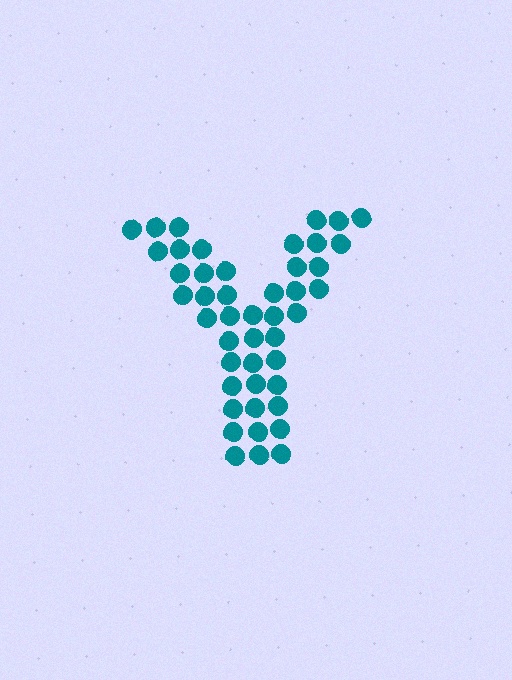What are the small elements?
The small elements are circles.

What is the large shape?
The large shape is the letter Y.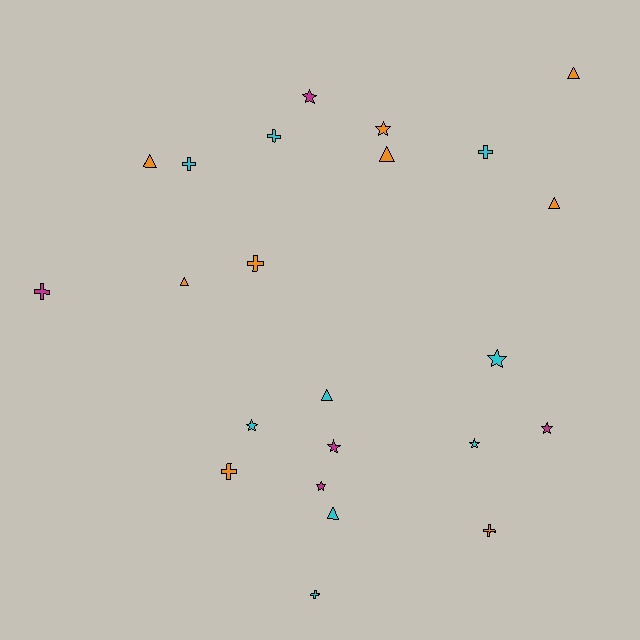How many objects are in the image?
There are 23 objects.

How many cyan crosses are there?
There are 4 cyan crosses.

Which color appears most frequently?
Orange, with 9 objects.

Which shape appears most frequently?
Star, with 8 objects.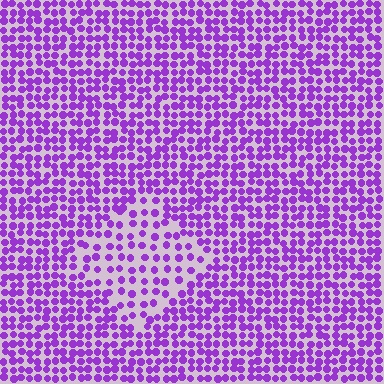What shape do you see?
I see a diamond.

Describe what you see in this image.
The image contains small purple elements arranged at two different densities. A diamond-shaped region is visible where the elements are less densely packed than the surrounding area.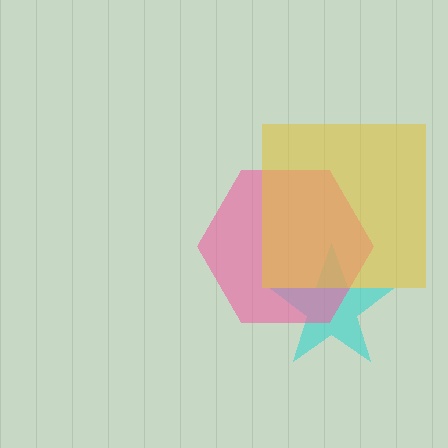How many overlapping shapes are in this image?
There are 3 overlapping shapes in the image.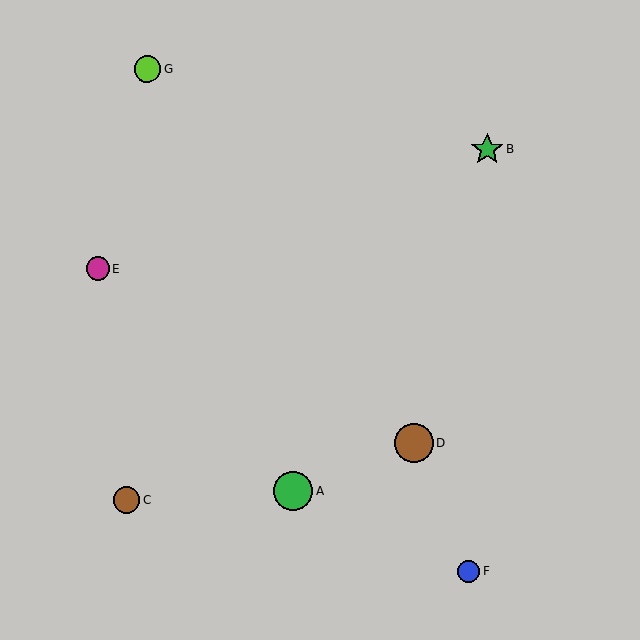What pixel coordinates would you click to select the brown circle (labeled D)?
Click at (414, 443) to select the brown circle D.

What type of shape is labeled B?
Shape B is a green star.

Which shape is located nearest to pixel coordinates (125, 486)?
The brown circle (labeled C) at (126, 500) is nearest to that location.